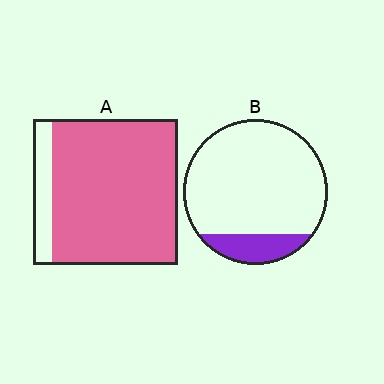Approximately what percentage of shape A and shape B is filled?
A is approximately 85% and B is approximately 15%.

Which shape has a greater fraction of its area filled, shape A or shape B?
Shape A.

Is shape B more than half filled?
No.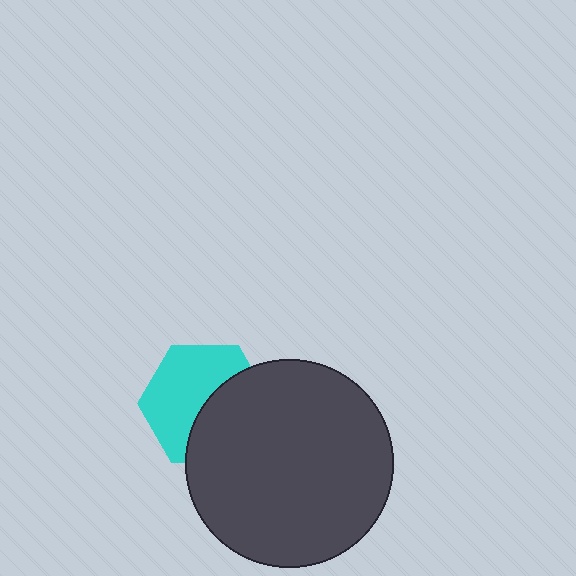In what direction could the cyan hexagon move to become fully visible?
The cyan hexagon could move left. That would shift it out from behind the dark gray circle entirely.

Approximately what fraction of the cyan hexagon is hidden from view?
Roughly 44% of the cyan hexagon is hidden behind the dark gray circle.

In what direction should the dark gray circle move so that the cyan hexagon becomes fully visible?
The dark gray circle should move right. That is the shortest direction to clear the overlap and leave the cyan hexagon fully visible.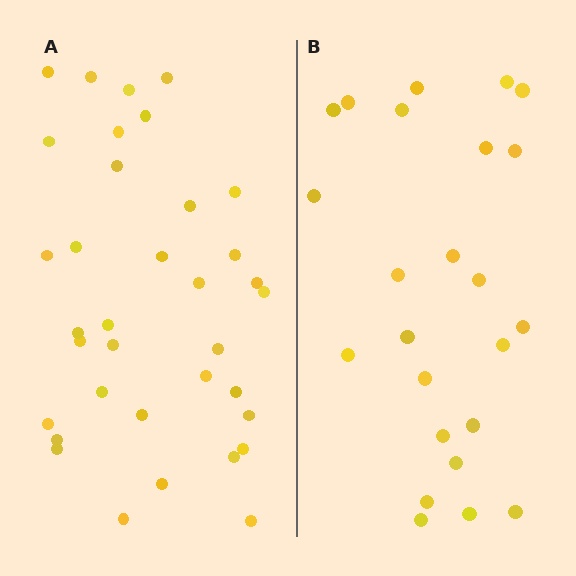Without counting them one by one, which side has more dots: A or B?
Region A (the left region) has more dots.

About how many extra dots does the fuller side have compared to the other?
Region A has roughly 12 or so more dots than region B.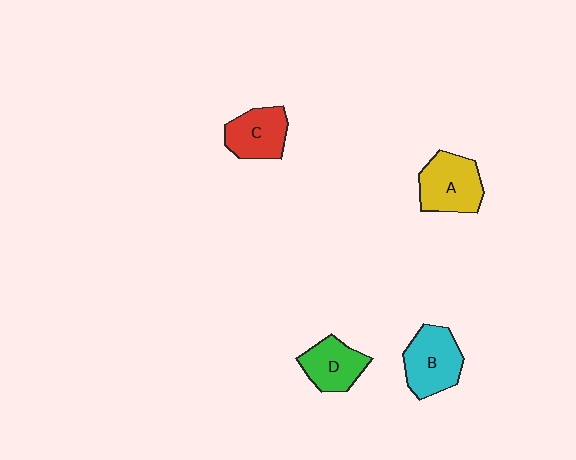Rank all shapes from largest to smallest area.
From largest to smallest: B (cyan), A (yellow), C (red), D (green).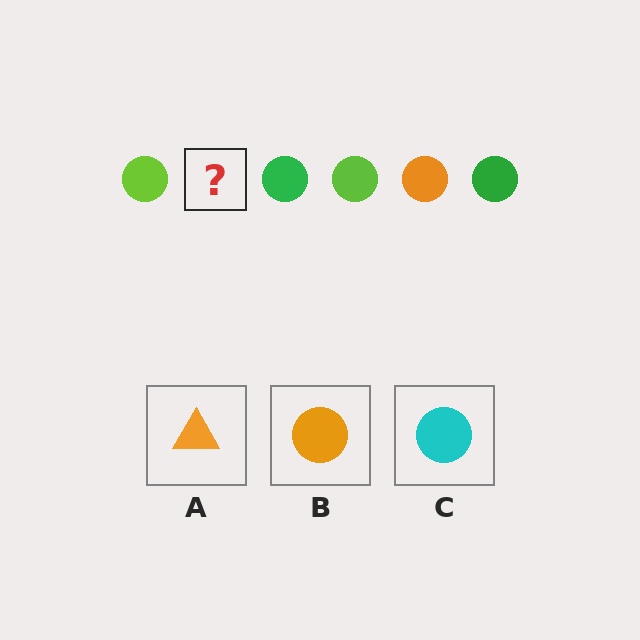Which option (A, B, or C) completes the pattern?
B.